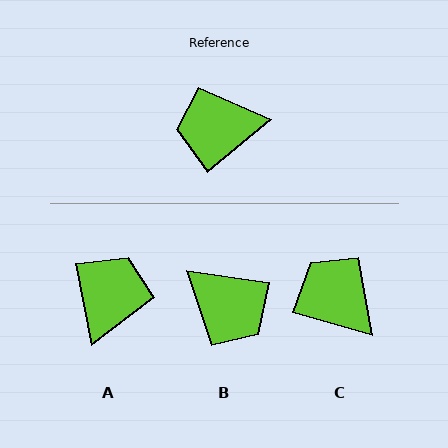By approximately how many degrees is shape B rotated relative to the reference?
Approximately 132 degrees counter-clockwise.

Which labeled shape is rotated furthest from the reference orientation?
B, about 132 degrees away.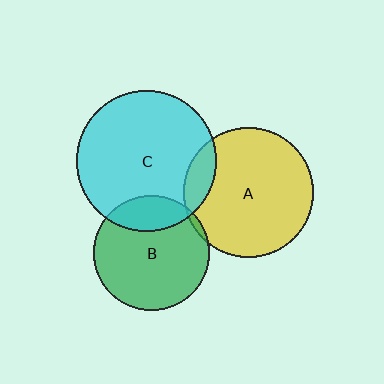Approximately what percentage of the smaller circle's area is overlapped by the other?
Approximately 20%.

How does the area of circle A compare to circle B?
Approximately 1.3 times.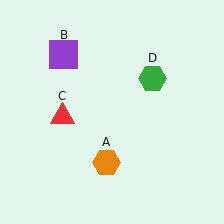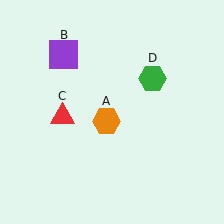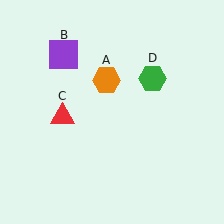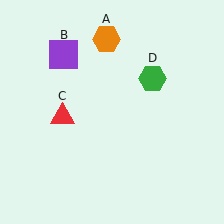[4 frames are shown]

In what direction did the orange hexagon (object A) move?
The orange hexagon (object A) moved up.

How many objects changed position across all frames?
1 object changed position: orange hexagon (object A).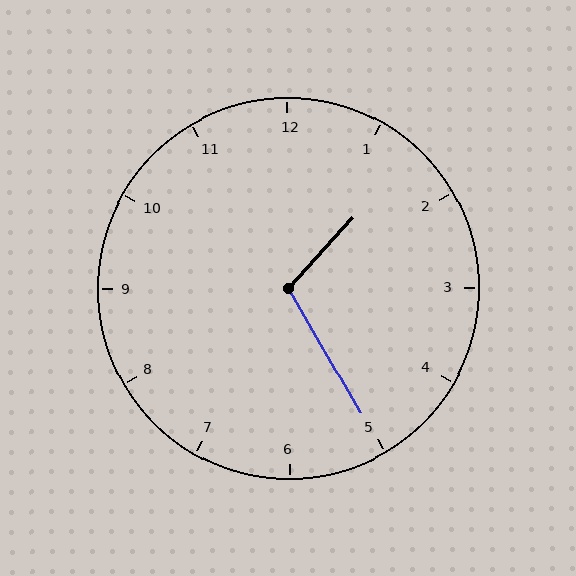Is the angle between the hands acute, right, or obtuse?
It is obtuse.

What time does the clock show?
1:25.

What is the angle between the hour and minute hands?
Approximately 108 degrees.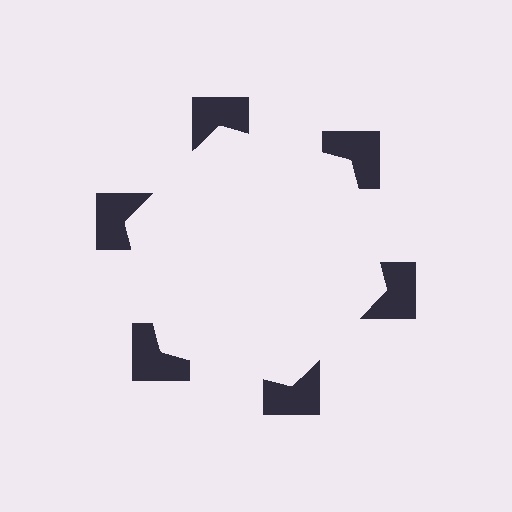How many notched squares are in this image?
There are 6 — one at each vertex of the illusory hexagon.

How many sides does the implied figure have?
6 sides.